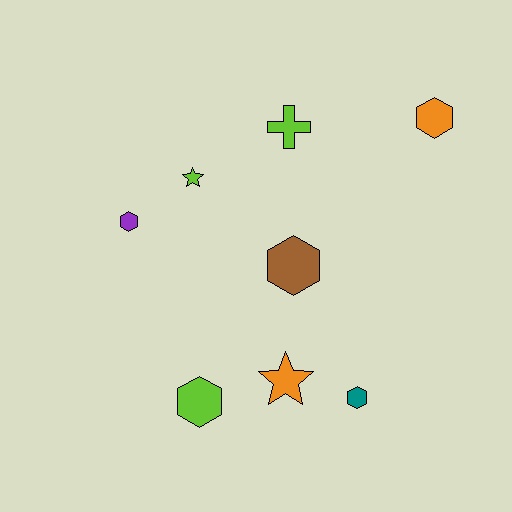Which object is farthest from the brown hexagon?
The orange hexagon is farthest from the brown hexagon.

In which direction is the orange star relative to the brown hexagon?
The orange star is below the brown hexagon.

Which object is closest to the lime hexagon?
The orange star is closest to the lime hexagon.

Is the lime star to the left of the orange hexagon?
Yes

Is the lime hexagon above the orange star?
No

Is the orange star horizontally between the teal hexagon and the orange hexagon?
No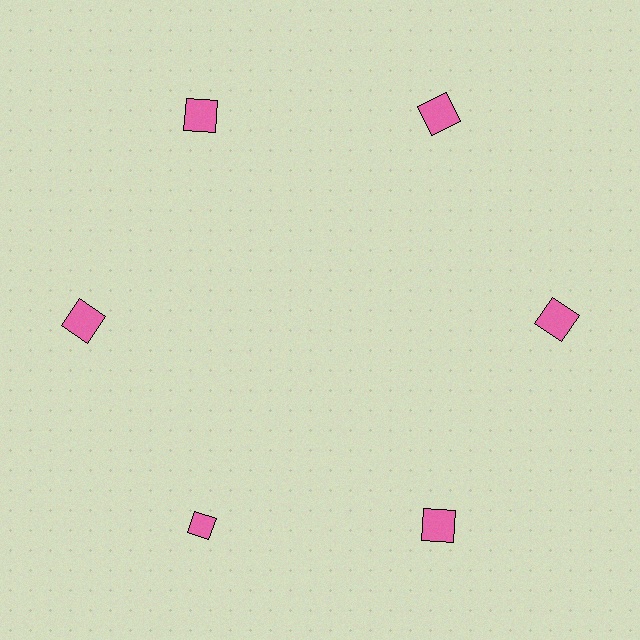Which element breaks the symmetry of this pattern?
The pink diamond at roughly the 7 o'clock position breaks the symmetry. All other shapes are pink squares.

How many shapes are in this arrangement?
There are 6 shapes arranged in a ring pattern.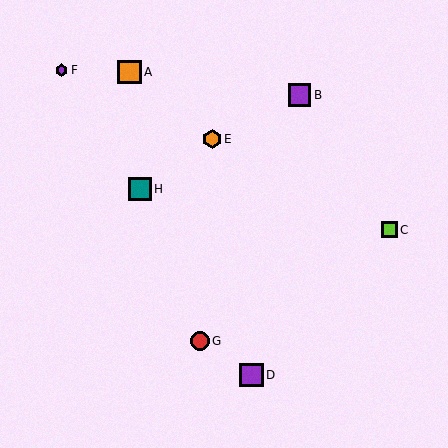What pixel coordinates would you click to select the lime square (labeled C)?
Click at (389, 230) to select the lime square C.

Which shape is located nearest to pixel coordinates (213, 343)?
The red circle (labeled G) at (200, 341) is nearest to that location.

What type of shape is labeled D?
Shape D is a purple square.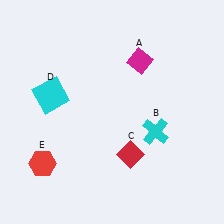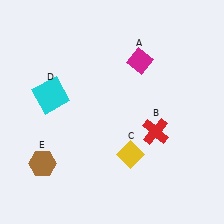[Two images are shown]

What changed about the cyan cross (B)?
In Image 1, B is cyan. In Image 2, it changed to red.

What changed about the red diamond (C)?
In Image 1, C is red. In Image 2, it changed to yellow.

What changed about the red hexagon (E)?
In Image 1, E is red. In Image 2, it changed to brown.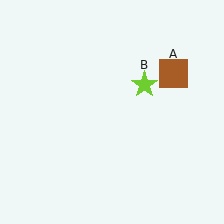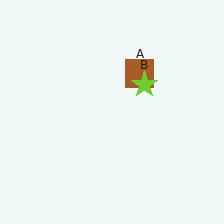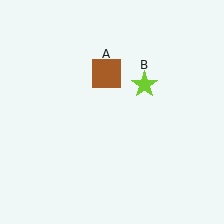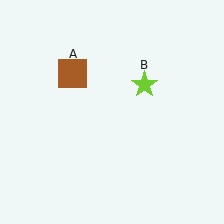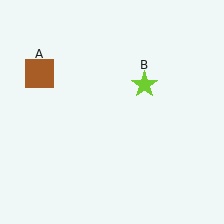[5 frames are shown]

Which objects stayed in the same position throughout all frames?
Lime star (object B) remained stationary.